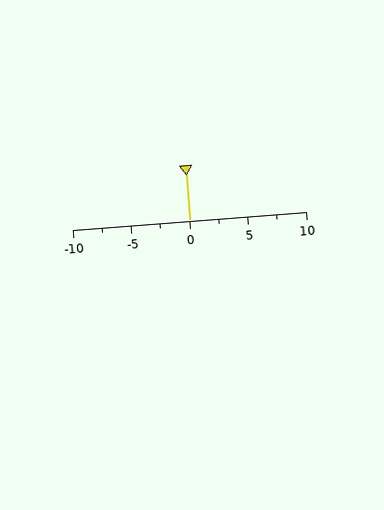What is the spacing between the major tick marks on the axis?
The major ticks are spaced 5 apart.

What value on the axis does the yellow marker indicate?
The marker indicates approximately 0.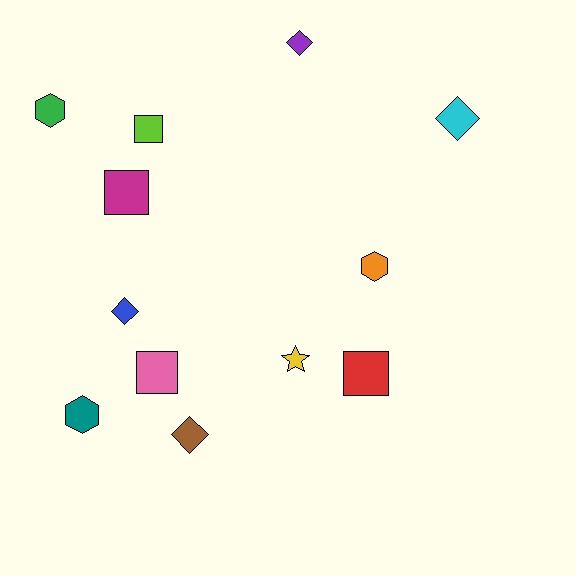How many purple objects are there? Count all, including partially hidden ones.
There is 1 purple object.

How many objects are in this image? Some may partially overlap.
There are 12 objects.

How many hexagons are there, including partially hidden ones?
There are 3 hexagons.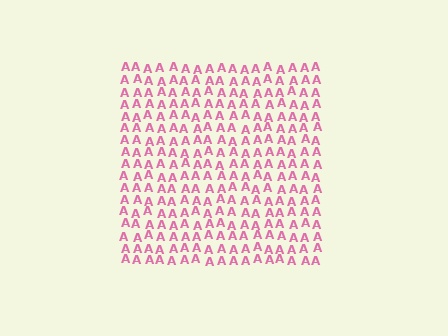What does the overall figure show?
The overall figure shows a square.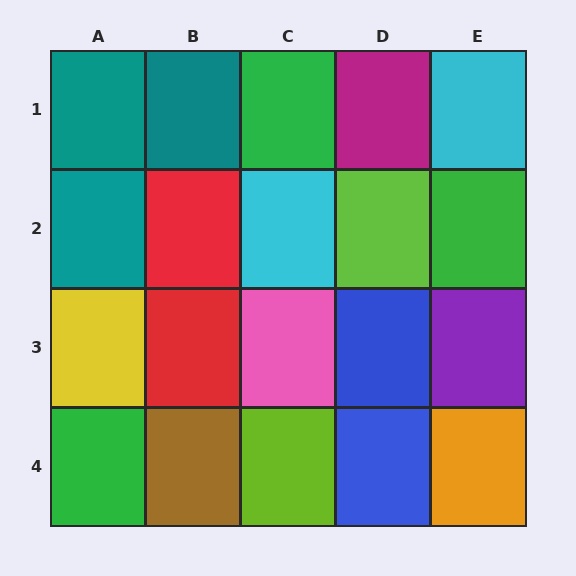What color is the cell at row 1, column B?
Teal.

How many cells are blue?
2 cells are blue.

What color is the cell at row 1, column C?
Green.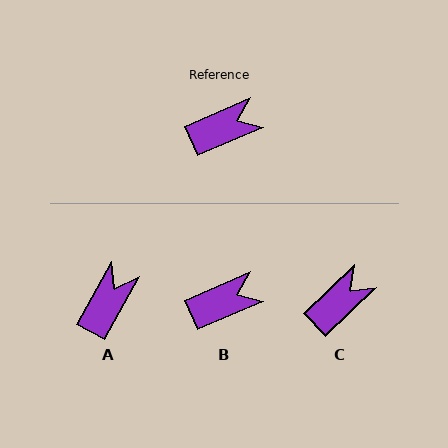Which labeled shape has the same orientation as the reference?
B.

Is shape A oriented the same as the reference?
No, it is off by about 38 degrees.